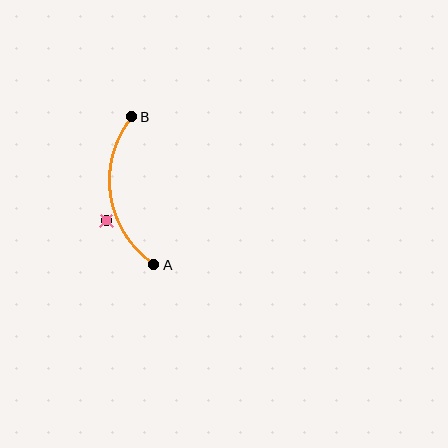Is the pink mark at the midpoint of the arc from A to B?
No — the pink mark does not lie on the arc at all. It sits slightly outside the curve.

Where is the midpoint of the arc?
The arc midpoint is the point on the curve farthest from the straight line joining A and B. It sits to the left of that line.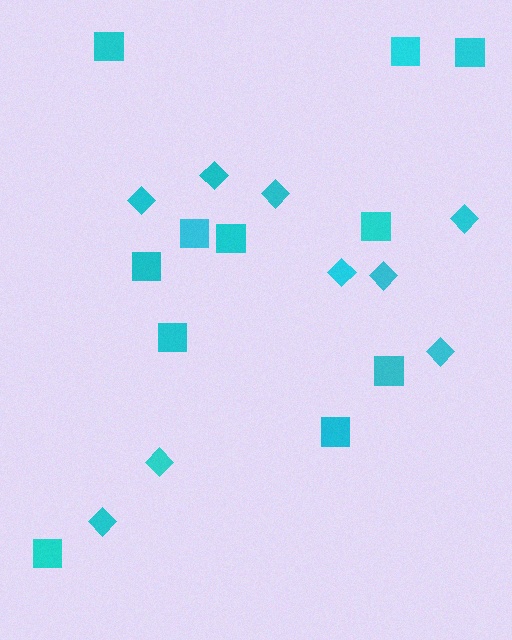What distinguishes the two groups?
There are 2 groups: one group of squares (11) and one group of diamonds (9).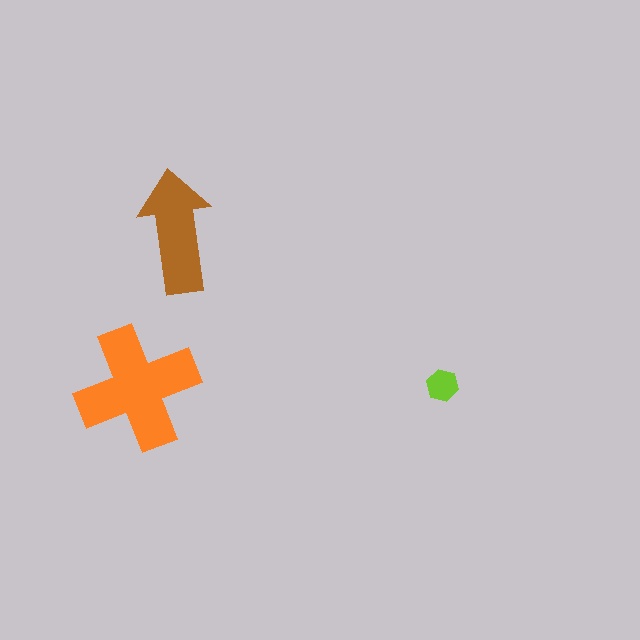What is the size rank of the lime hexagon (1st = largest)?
3rd.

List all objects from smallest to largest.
The lime hexagon, the brown arrow, the orange cross.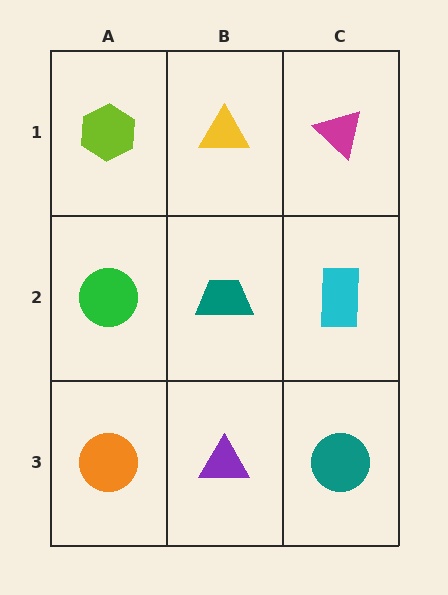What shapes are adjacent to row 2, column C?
A magenta triangle (row 1, column C), a teal circle (row 3, column C), a teal trapezoid (row 2, column B).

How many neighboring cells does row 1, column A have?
2.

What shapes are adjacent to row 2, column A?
A lime hexagon (row 1, column A), an orange circle (row 3, column A), a teal trapezoid (row 2, column B).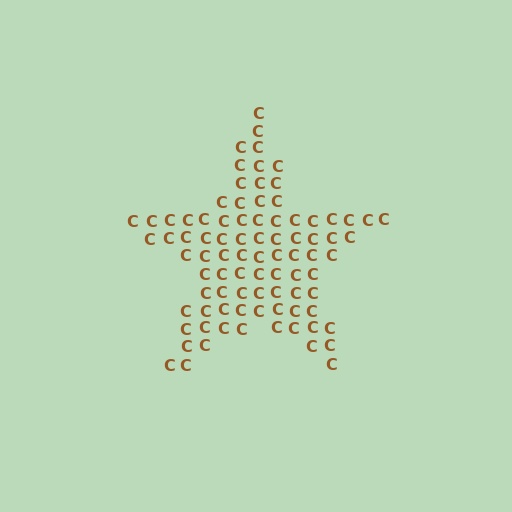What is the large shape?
The large shape is a star.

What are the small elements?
The small elements are letter C's.